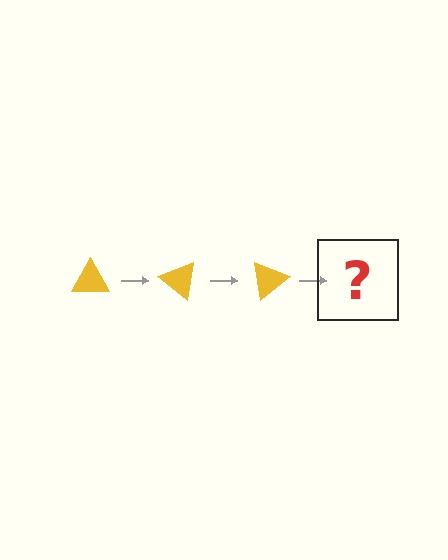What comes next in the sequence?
The next element should be a yellow triangle rotated 120 degrees.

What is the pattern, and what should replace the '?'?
The pattern is that the triangle rotates 40 degrees each step. The '?' should be a yellow triangle rotated 120 degrees.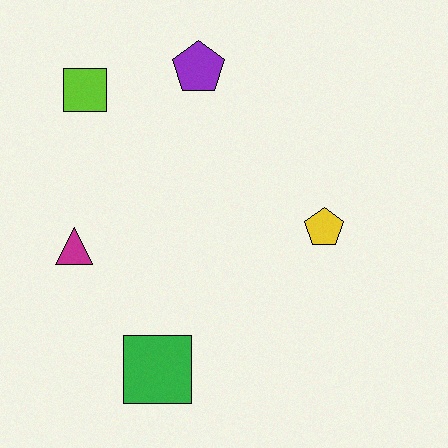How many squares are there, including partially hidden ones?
There are 2 squares.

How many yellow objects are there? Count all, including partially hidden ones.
There is 1 yellow object.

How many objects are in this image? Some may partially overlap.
There are 5 objects.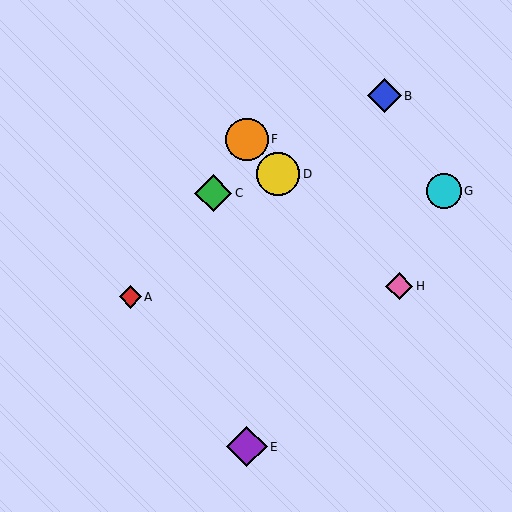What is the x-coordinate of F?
Object F is at x≈247.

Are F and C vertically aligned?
No, F is at x≈247 and C is at x≈213.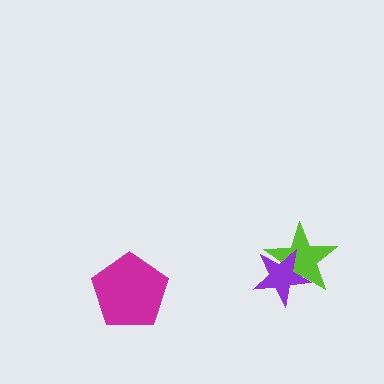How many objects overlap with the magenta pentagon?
0 objects overlap with the magenta pentagon.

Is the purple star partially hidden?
No, no other shape covers it.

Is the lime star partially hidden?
Yes, it is partially covered by another shape.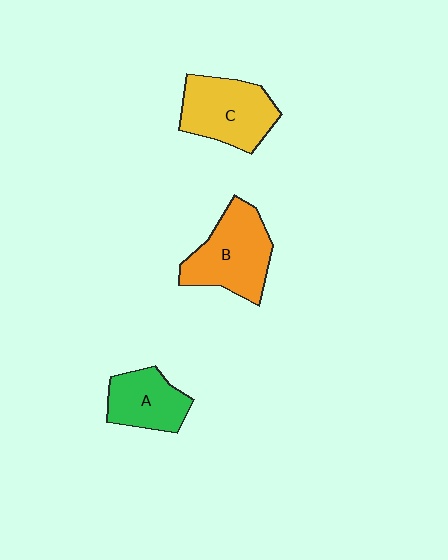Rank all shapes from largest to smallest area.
From largest to smallest: B (orange), C (yellow), A (green).